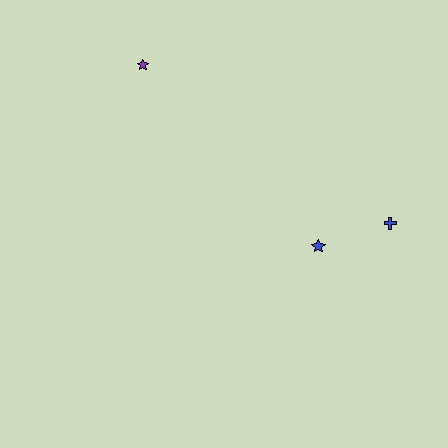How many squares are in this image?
There are no squares.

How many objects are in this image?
There are 3 objects.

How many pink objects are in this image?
There are no pink objects.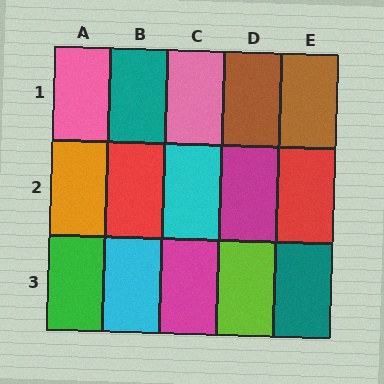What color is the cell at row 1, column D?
Brown.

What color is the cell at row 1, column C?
Pink.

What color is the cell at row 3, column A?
Green.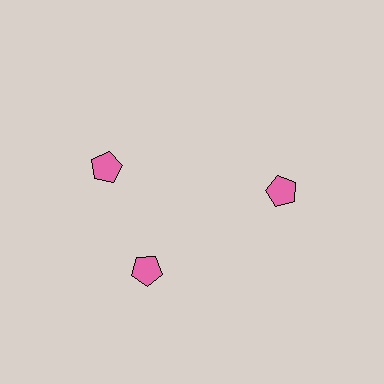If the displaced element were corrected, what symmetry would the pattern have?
It would have 3-fold rotational symmetry — the pattern would map onto itself every 120 degrees.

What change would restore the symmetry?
The symmetry would be restored by rotating it back into even spacing with its neighbors so that all 3 pentagons sit at equal angles and equal distance from the center.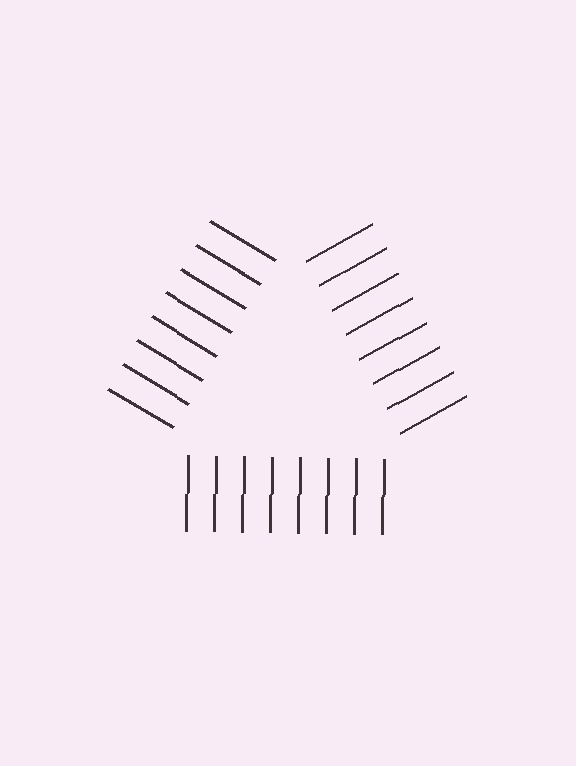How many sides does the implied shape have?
3 sides — the line-ends trace a triangle.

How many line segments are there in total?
24 — 8 along each of the 3 edges.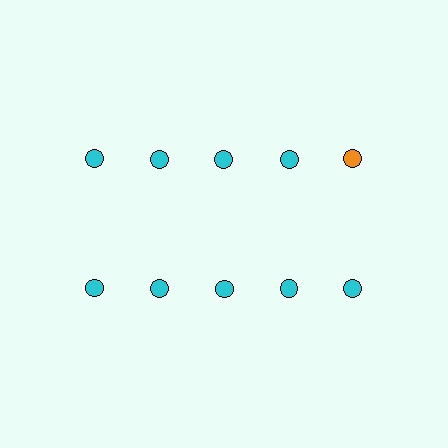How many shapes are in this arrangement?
There are 10 shapes arranged in a grid pattern.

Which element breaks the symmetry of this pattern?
The orange circle in the top row, rightmost column breaks the symmetry. All other shapes are cyan circles.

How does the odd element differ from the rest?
It has a different color: orange instead of cyan.